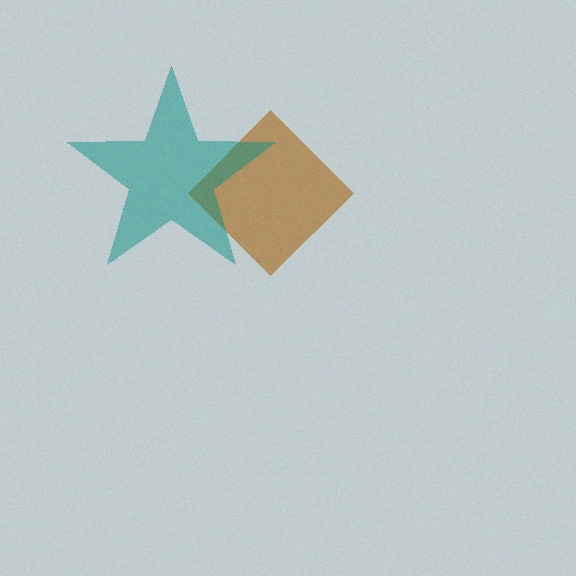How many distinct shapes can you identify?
There are 2 distinct shapes: a brown diamond, a teal star.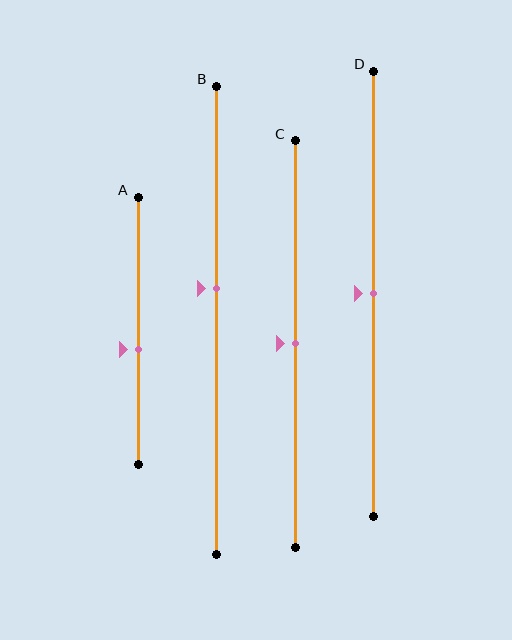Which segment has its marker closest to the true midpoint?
Segment C has its marker closest to the true midpoint.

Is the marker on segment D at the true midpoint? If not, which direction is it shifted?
Yes, the marker on segment D is at the true midpoint.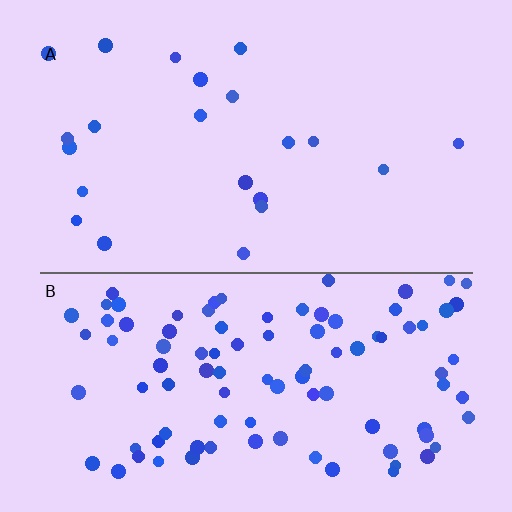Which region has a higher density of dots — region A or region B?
B (the bottom).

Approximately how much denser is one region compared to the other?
Approximately 4.5× — region B over region A.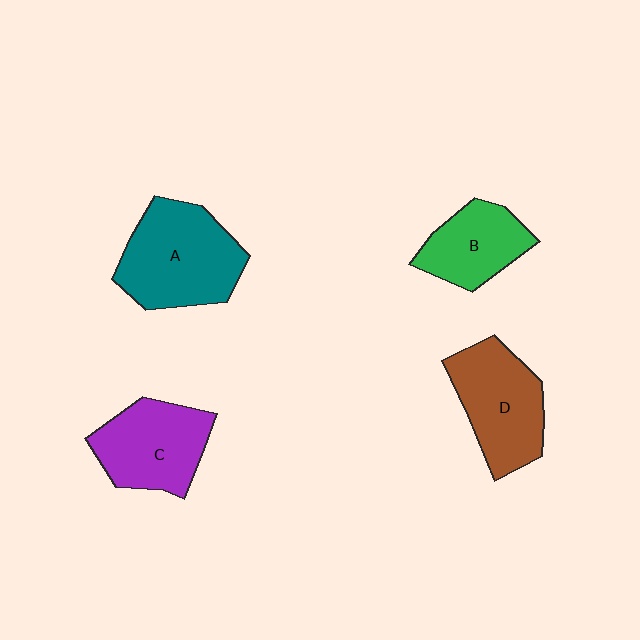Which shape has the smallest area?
Shape B (green).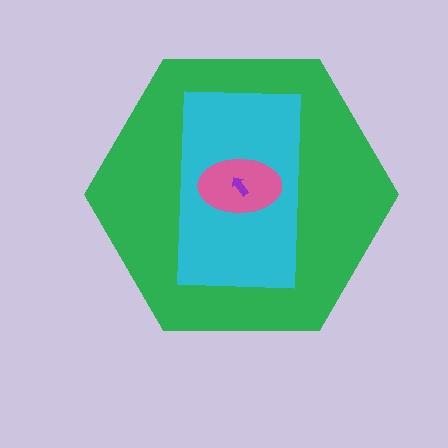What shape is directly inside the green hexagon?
The cyan rectangle.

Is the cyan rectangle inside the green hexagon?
Yes.